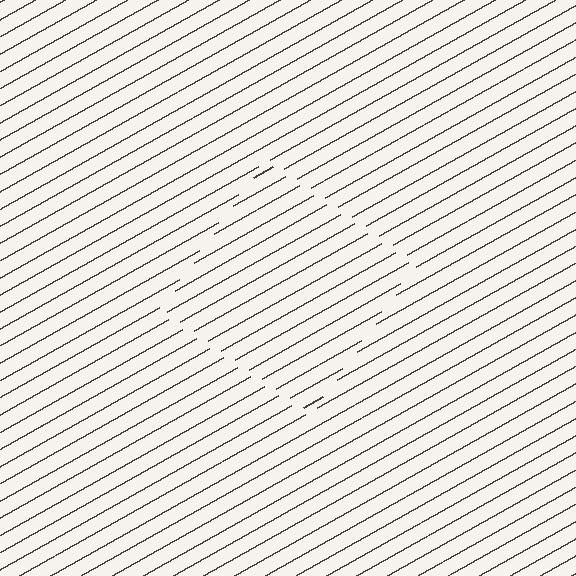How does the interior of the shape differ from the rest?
The interior of the shape contains the same grating, shifted by half a period — the contour is defined by the phase discontinuity where line-ends from the inner and outer gratings abut.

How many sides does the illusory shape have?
4 sides — the line-ends trace a square.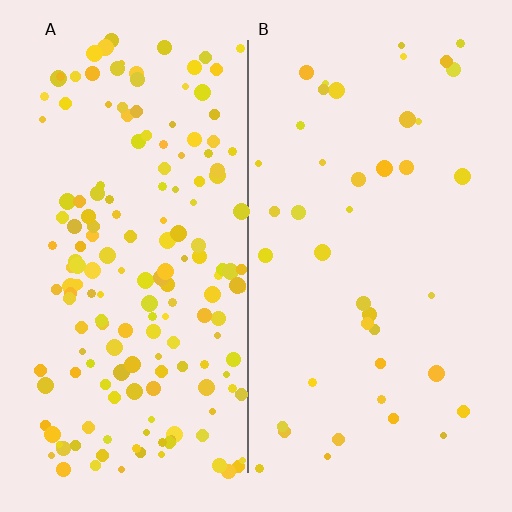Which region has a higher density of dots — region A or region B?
A (the left).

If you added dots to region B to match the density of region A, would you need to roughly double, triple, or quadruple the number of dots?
Approximately quadruple.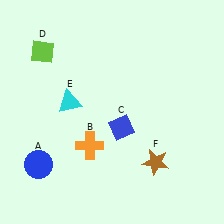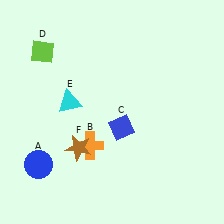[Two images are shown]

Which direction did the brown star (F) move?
The brown star (F) moved left.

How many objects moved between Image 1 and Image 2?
1 object moved between the two images.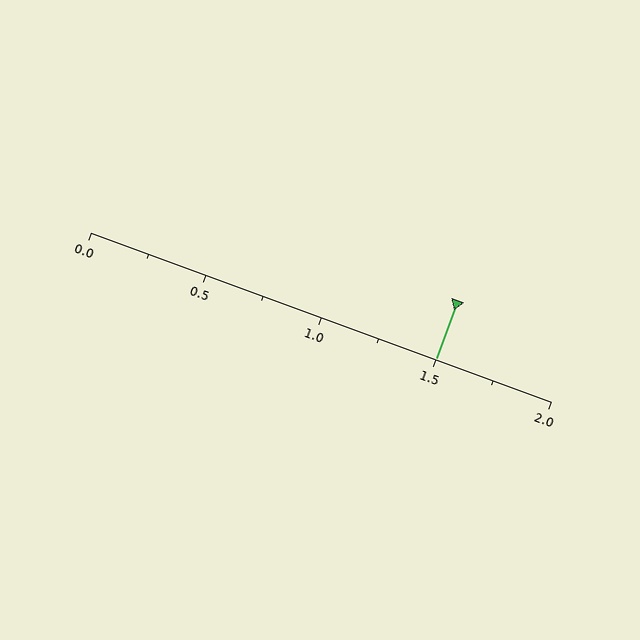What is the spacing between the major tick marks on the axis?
The major ticks are spaced 0.5 apart.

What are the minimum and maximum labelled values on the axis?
The axis runs from 0.0 to 2.0.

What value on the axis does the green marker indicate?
The marker indicates approximately 1.5.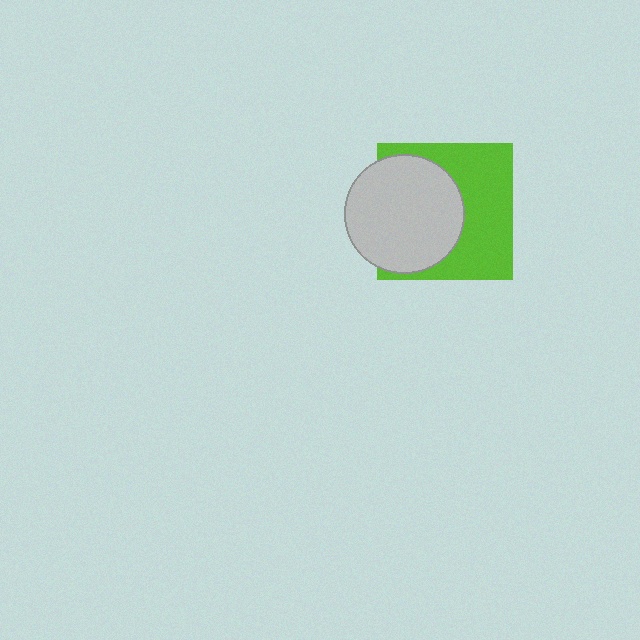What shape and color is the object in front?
The object in front is a light gray circle.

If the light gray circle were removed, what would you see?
You would see the complete lime square.